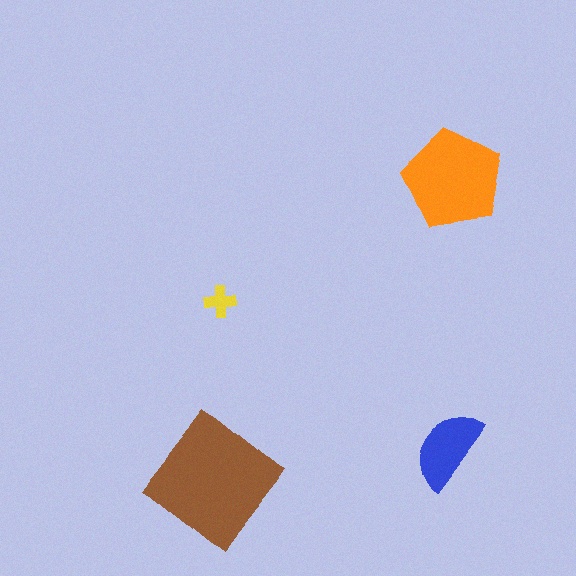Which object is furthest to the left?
The brown diamond is leftmost.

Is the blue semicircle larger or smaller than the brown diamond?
Smaller.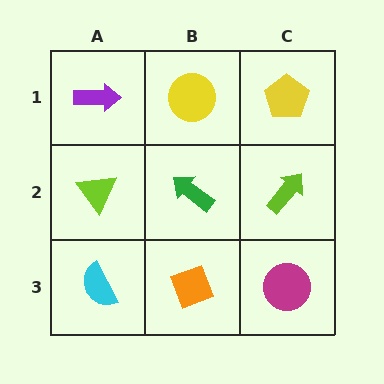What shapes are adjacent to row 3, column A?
A lime triangle (row 2, column A), an orange diamond (row 3, column B).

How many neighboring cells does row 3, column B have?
3.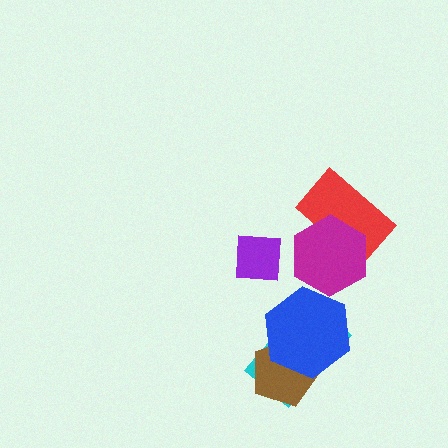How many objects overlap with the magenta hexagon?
1 object overlaps with the magenta hexagon.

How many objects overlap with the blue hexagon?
2 objects overlap with the blue hexagon.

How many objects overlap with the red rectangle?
1 object overlaps with the red rectangle.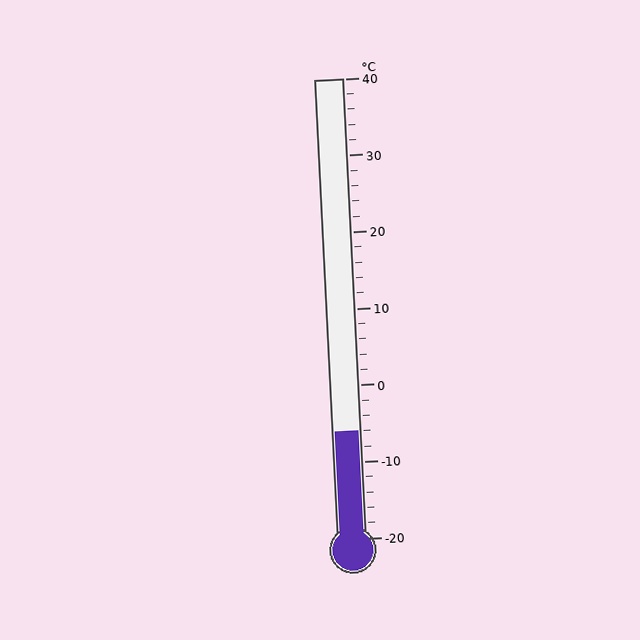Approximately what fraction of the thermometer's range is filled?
The thermometer is filled to approximately 25% of its range.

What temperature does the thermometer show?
The thermometer shows approximately -6°C.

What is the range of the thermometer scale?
The thermometer scale ranges from -20°C to 40°C.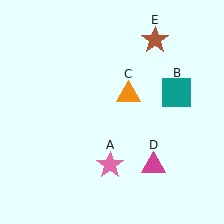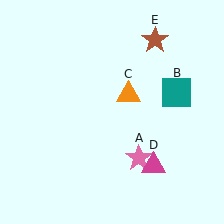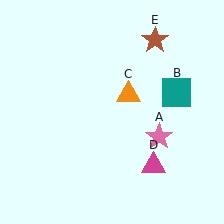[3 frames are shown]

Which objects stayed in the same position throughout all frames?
Teal square (object B) and orange triangle (object C) and magenta triangle (object D) and brown star (object E) remained stationary.